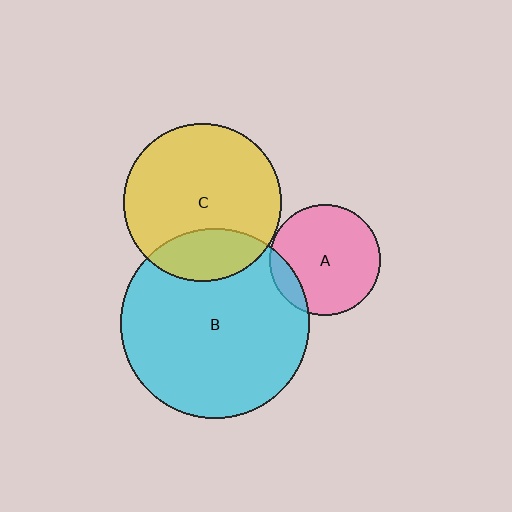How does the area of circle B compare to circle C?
Approximately 1.4 times.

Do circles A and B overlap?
Yes.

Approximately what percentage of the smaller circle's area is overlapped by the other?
Approximately 15%.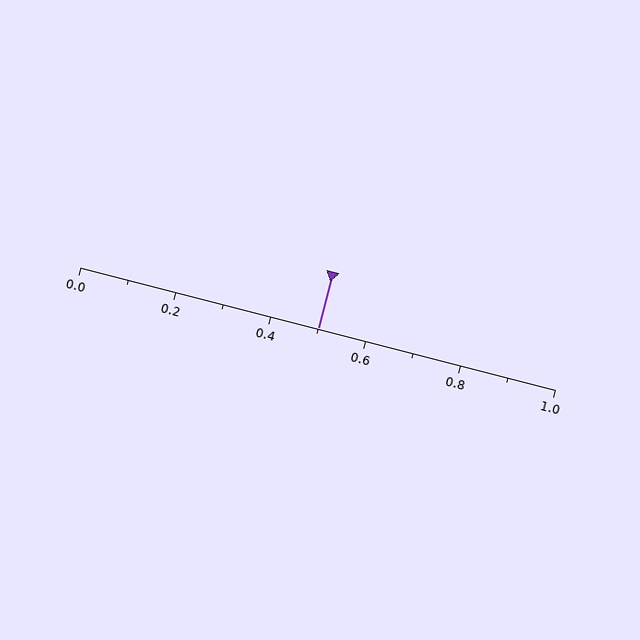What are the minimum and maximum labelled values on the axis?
The axis runs from 0.0 to 1.0.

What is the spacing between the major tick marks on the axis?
The major ticks are spaced 0.2 apart.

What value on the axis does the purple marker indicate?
The marker indicates approximately 0.5.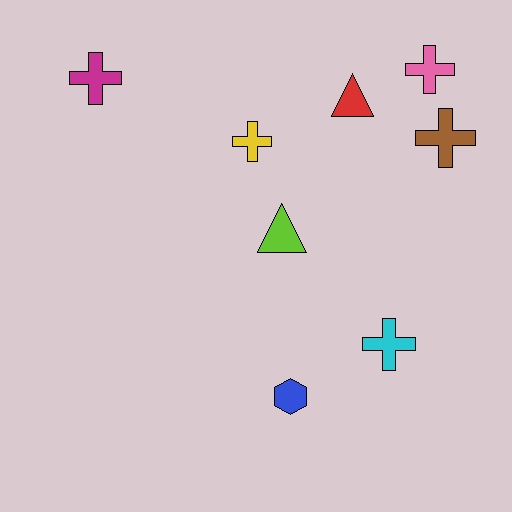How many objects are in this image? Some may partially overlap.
There are 8 objects.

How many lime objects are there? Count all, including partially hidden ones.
There is 1 lime object.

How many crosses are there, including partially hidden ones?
There are 5 crosses.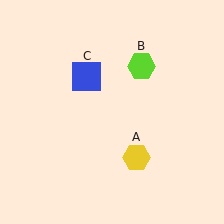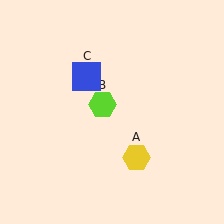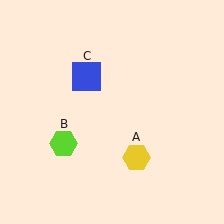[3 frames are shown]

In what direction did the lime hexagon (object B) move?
The lime hexagon (object B) moved down and to the left.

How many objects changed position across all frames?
1 object changed position: lime hexagon (object B).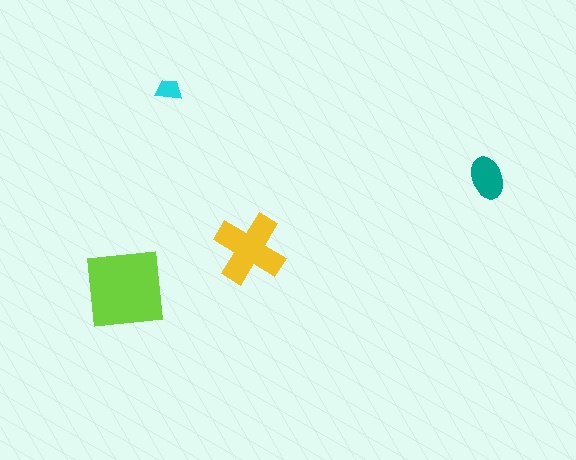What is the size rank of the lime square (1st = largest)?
1st.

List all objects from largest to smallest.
The lime square, the yellow cross, the teal ellipse, the cyan trapezoid.